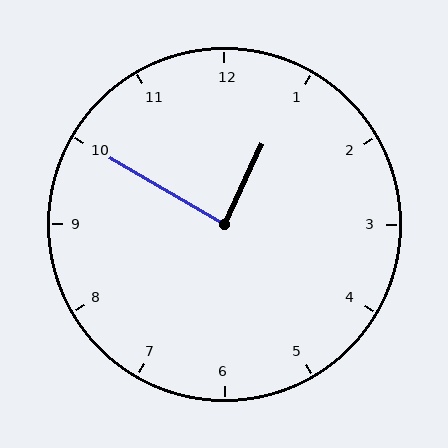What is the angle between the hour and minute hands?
Approximately 85 degrees.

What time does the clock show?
12:50.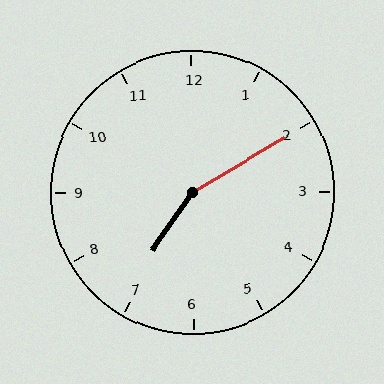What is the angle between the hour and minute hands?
Approximately 155 degrees.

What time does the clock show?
7:10.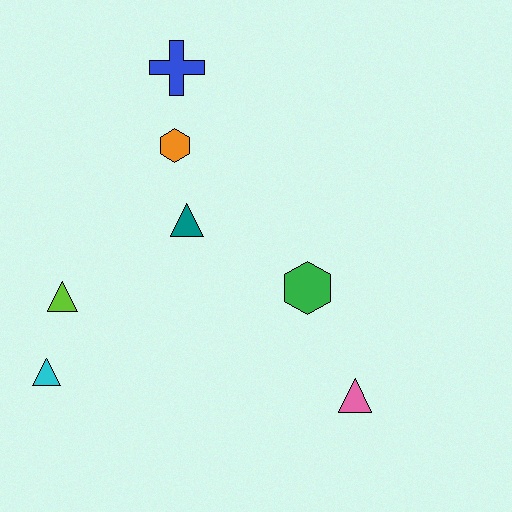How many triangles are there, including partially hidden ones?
There are 4 triangles.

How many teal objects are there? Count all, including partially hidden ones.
There is 1 teal object.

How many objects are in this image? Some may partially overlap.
There are 7 objects.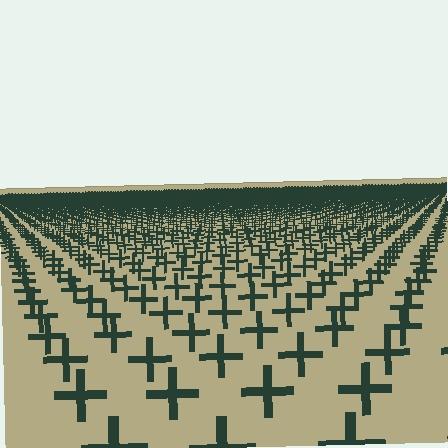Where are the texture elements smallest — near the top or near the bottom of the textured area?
Near the top.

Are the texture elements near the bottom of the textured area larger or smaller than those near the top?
Larger. Near the bottom, elements are closer to the viewer and appear at a bigger on-screen size.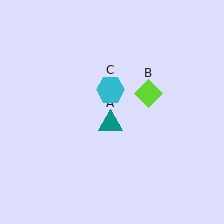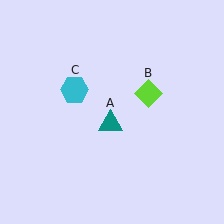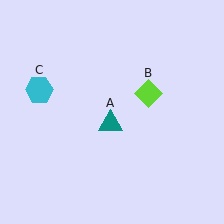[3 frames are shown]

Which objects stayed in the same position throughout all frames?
Teal triangle (object A) and lime diamond (object B) remained stationary.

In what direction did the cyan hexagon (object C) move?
The cyan hexagon (object C) moved left.